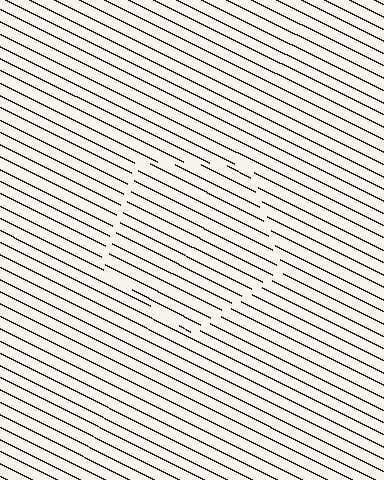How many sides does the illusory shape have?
5 sides — the line-ends trace a pentagon.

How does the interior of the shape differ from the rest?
The interior of the shape contains the same grating, shifted by half a period — the contour is defined by the phase discontinuity where line-ends from the inner and outer gratings abut.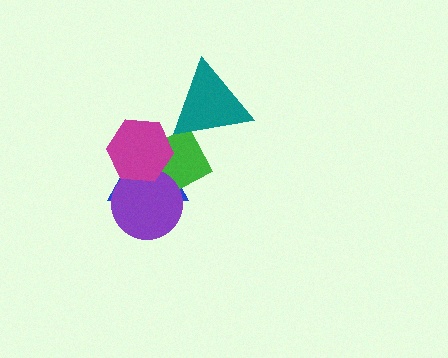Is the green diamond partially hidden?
Yes, it is partially covered by another shape.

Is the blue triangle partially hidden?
Yes, it is partially covered by another shape.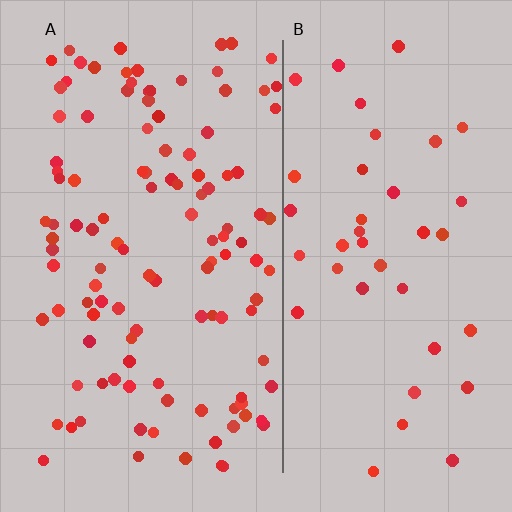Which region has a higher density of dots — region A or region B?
A (the left).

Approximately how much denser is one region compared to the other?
Approximately 2.8× — region A over region B.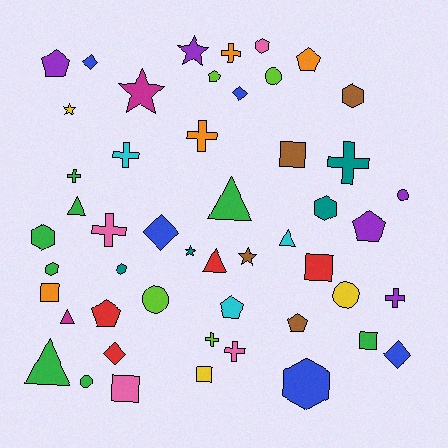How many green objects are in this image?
There are 8 green objects.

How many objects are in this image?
There are 50 objects.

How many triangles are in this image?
There are 6 triangles.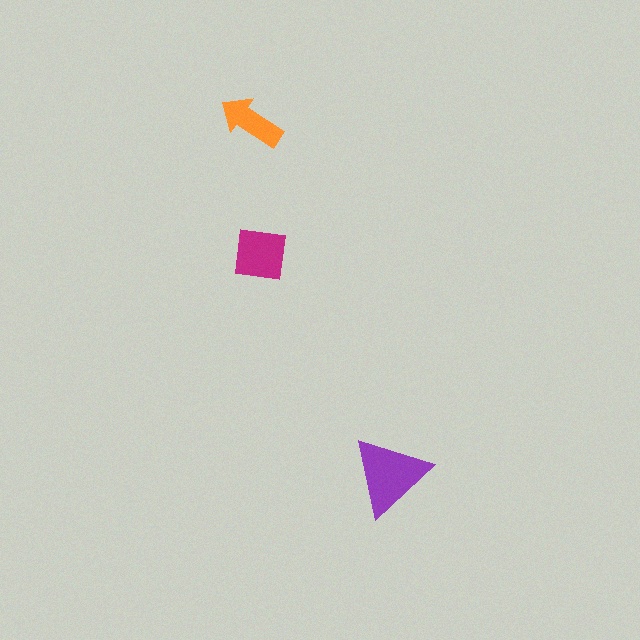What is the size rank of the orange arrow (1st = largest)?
3rd.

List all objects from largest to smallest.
The purple triangle, the magenta square, the orange arrow.